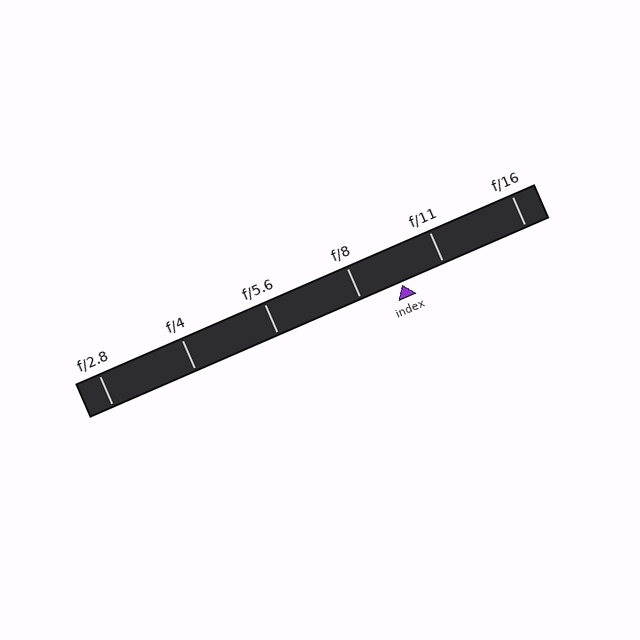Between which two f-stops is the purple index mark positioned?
The index mark is between f/8 and f/11.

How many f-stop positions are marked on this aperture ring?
There are 6 f-stop positions marked.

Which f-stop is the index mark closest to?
The index mark is closest to f/8.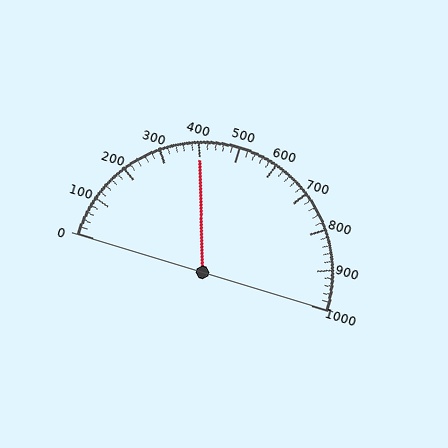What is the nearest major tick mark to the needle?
The nearest major tick mark is 400.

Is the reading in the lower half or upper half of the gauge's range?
The reading is in the lower half of the range (0 to 1000).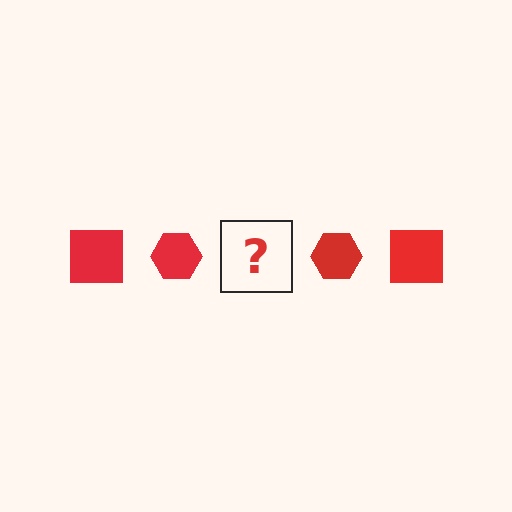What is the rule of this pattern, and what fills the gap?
The rule is that the pattern cycles through square, hexagon shapes in red. The gap should be filled with a red square.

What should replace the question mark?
The question mark should be replaced with a red square.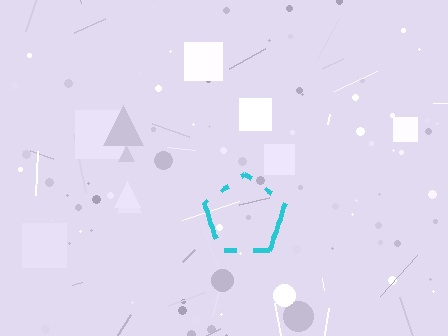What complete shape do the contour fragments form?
The contour fragments form a pentagon.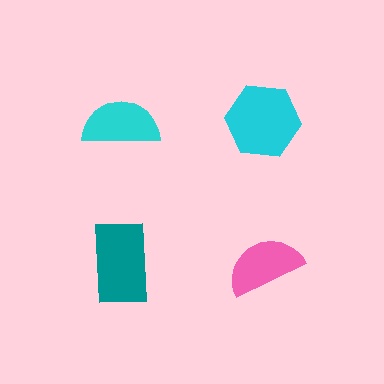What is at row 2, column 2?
A pink semicircle.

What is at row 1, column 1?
A cyan semicircle.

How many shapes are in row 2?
2 shapes.